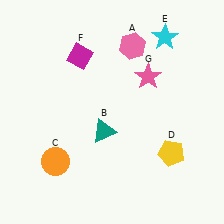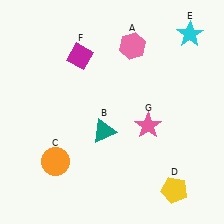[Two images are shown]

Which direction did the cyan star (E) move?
The cyan star (E) moved right.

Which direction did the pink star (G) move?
The pink star (G) moved down.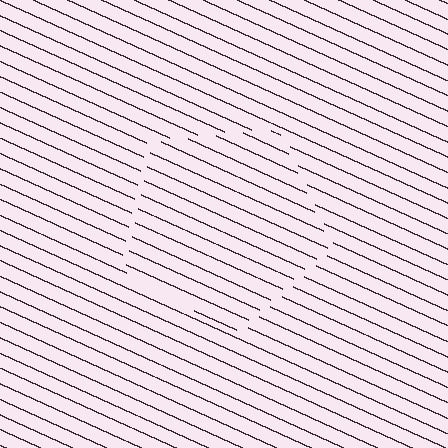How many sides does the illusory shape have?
5 sides — the line-ends trace a pentagon.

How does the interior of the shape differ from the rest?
The interior of the shape contains the same grating, shifted by half a period — the contour is defined by the phase discontinuity where line-ends from the inner and outer gratings abut.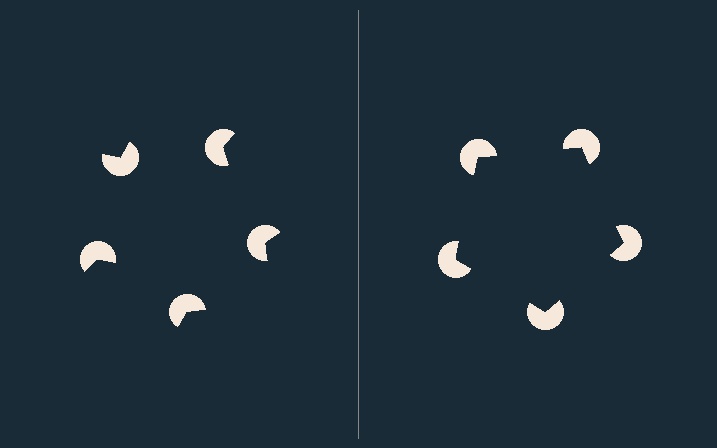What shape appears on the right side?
An illusory pentagon.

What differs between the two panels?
The pac-man discs are positioned identically on both sides; only the wedge orientations differ. On the right they align to a pentagon; on the left they are misaligned.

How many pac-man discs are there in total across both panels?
10 — 5 on each side.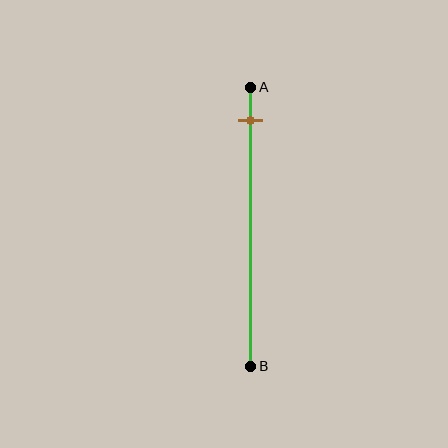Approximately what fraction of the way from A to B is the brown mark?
The brown mark is approximately 10% of the way from A to B.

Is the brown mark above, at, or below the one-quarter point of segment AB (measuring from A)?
The brown mark is above the one-quarter point of segment AB.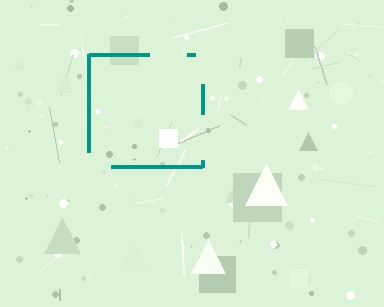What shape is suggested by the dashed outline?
The dashed outline suggests a square.